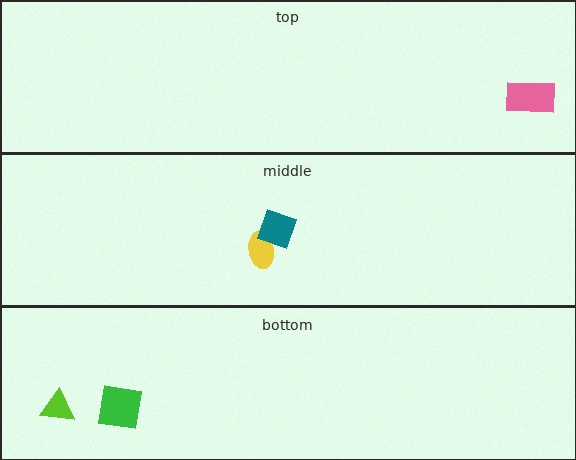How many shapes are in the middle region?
2.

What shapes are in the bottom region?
The green square, the lime triangle.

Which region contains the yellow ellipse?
The middle region.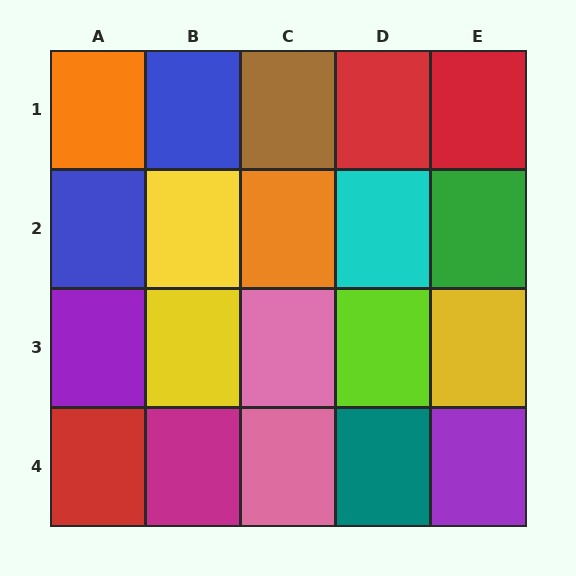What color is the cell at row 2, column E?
Green.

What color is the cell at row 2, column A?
Blue.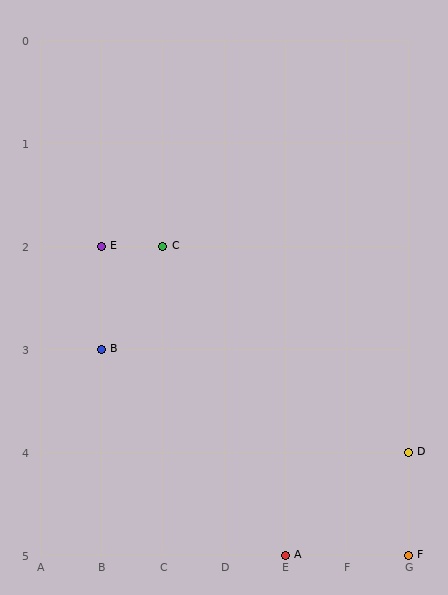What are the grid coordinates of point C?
Point C is at grid coordinates (C, 2).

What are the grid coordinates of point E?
Point E is at grid coordinates (B, 2).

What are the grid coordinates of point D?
Point D is at grid coordinates (G, 4).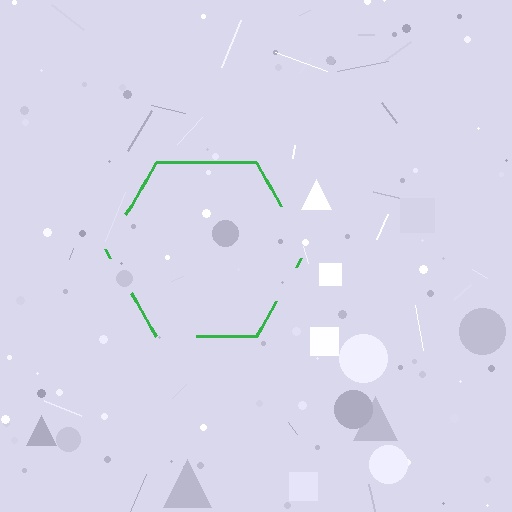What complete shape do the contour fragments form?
The contour fragments form a hexagon.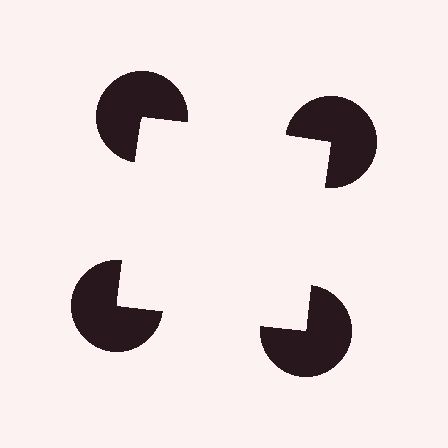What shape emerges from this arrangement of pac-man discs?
An illusory square — its edges are inferred from the aligned wedge cuts in the pac-man discs, not physically drawn.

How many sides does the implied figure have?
4 sides.